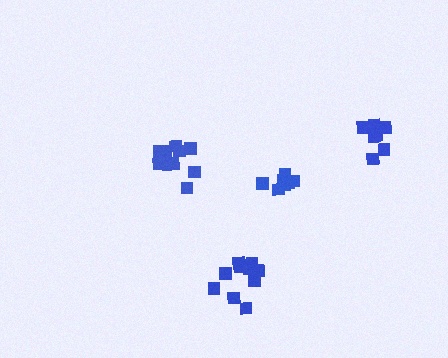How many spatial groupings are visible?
There are 4 spatial groupings.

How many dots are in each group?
Group 1: 7 dots, Group 2: 7 dots, Group 3: 10 dots, Group 4: 10 dots (34 total).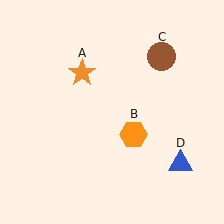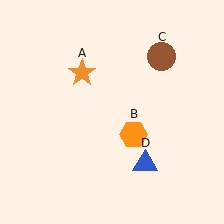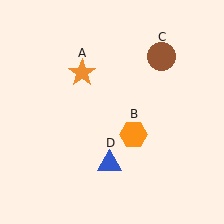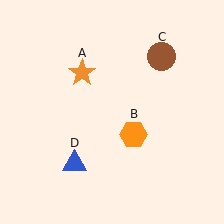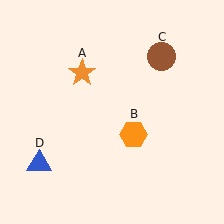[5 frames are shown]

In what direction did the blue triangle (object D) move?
The blue triangle (object D) moved left.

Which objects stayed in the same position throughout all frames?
Orange star (object A) and orange hexagon (object B) and brown circle (object C) remained stationary.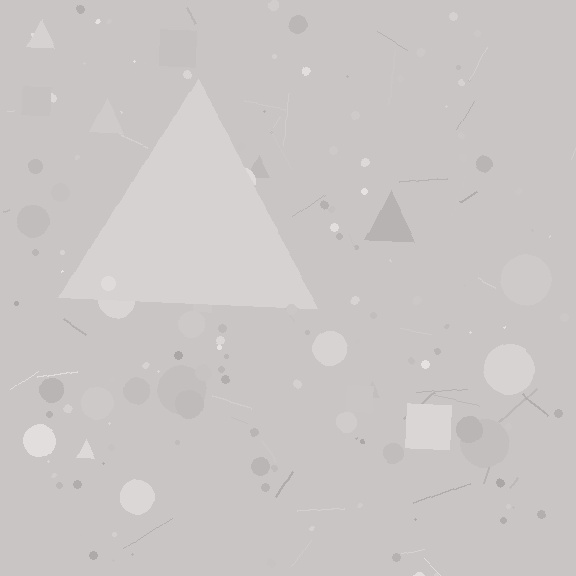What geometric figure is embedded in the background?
A triangle is embedded in the background.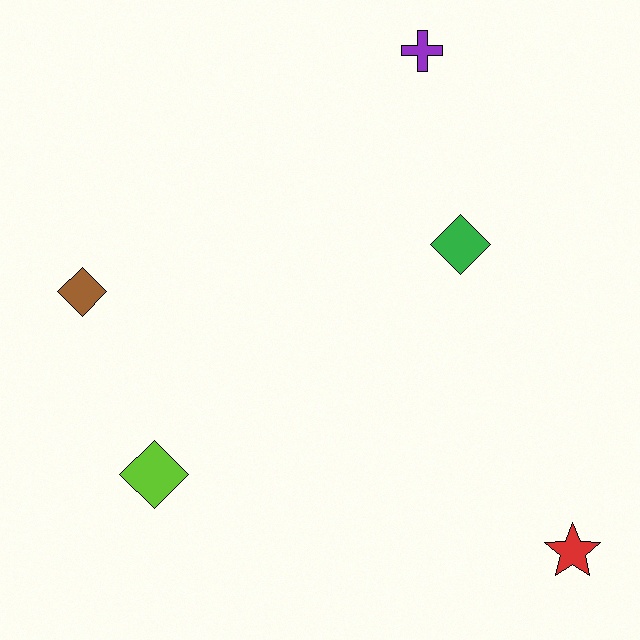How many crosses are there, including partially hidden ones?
There is 1 cross.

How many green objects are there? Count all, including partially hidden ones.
There is 1 green object.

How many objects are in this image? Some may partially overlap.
There are 5 objects.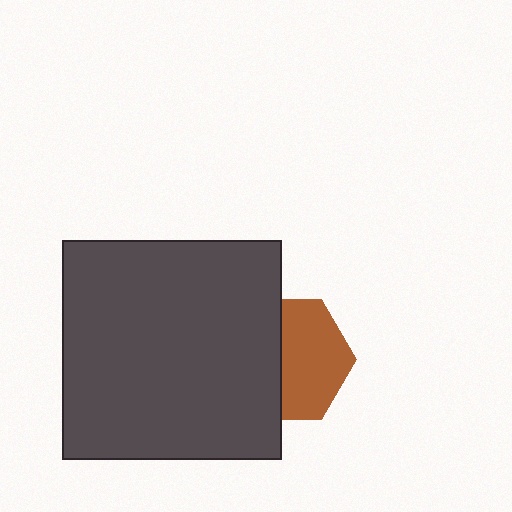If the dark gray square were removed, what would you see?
You would see the complete brown hexagon.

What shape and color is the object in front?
The object in front is a dark gray square.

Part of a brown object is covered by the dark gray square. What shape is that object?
It is a hexagon.